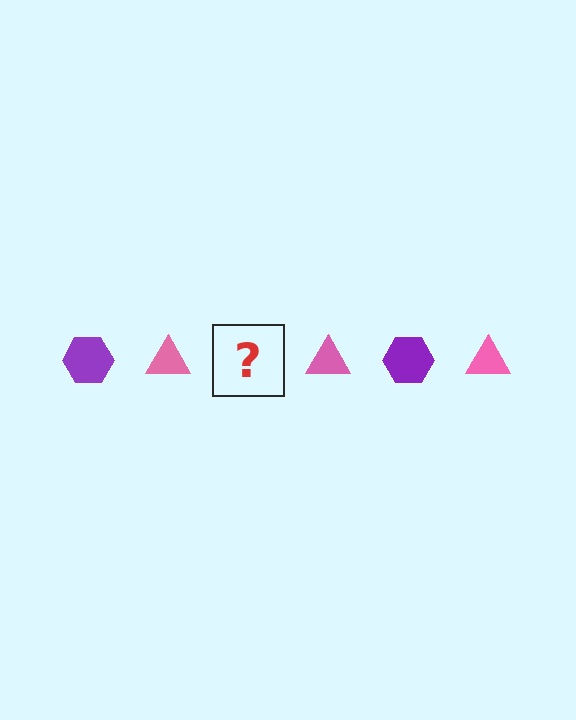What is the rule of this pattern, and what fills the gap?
The rule is that the pattern alternates between purple hexagon and pink triangle. The gap should be filled with a purple hexagon.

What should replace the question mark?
The question mark should be replaced with a purple hexagon.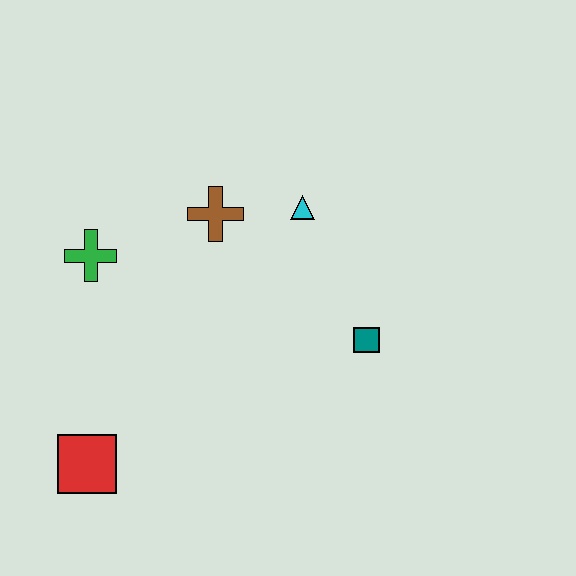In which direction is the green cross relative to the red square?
The green cross is above the red square.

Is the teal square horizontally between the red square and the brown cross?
No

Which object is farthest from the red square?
The cyan triangle is farthest from the red square.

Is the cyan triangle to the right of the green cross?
Yes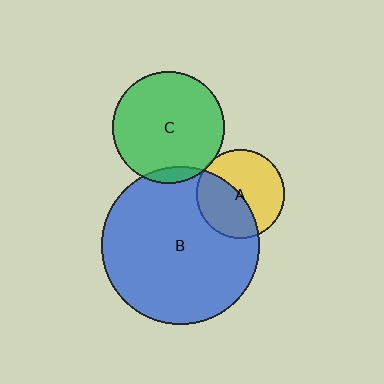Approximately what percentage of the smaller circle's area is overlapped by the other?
Approximately 5%.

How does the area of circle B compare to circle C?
Approximately 2.0 times.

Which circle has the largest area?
Circle B (blue).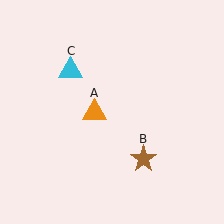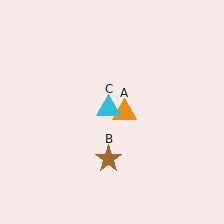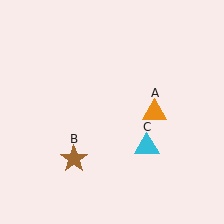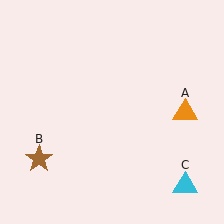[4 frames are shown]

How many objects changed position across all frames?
3 objects changed position: orange triangle (object A), brown star (object B), cyan triangle (object C).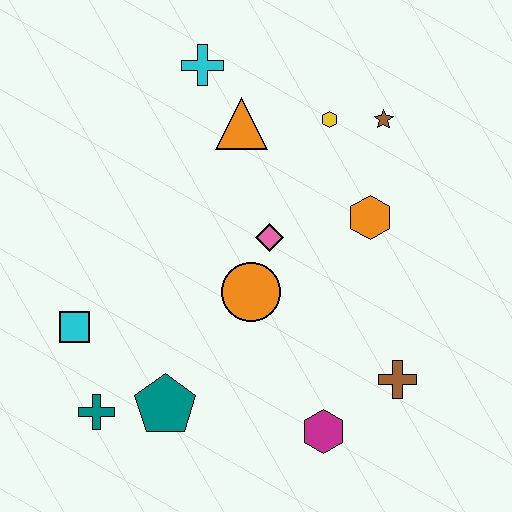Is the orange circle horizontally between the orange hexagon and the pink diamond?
No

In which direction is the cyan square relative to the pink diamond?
The cyan square is to the left of the pink diamond.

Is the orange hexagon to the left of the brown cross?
Yes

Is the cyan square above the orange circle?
No